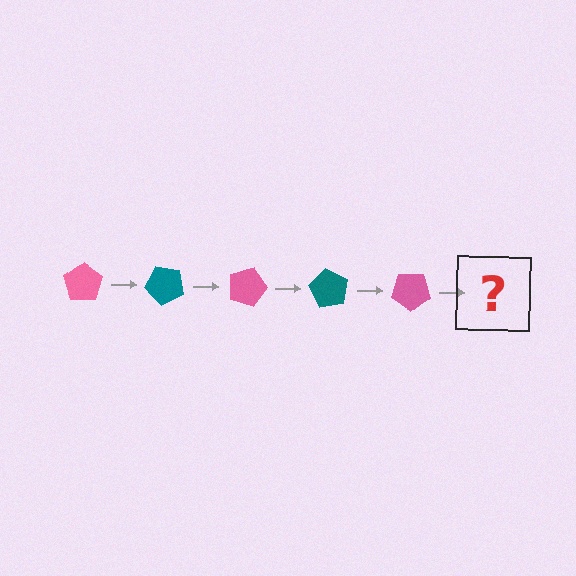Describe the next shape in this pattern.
It should be a teal pentagon, rotated 225 degrees from the start.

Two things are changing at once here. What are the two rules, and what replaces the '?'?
The two rules are that it rotates 45 degrees each step and the color cycles through pink and teal. The '?' should be a teal pentagon, rotated 225 degrees from the start.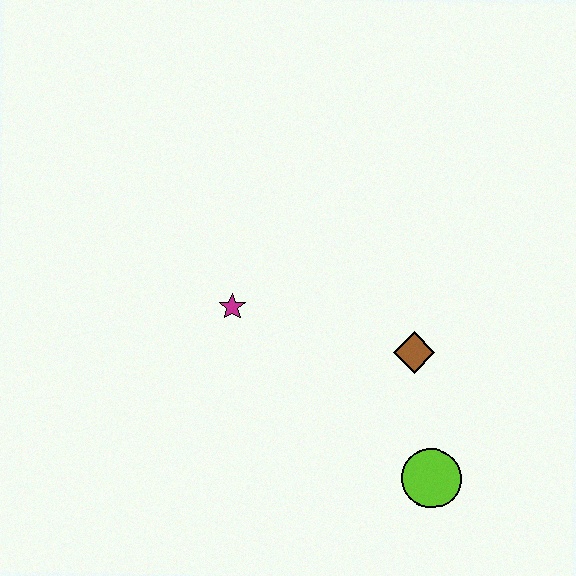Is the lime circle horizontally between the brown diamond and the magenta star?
No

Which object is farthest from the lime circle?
The magenta star is farthest from the lime circle.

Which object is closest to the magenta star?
The brown diamond is closest to the magenta star.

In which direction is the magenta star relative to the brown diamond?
The magenta star is to the left of the brown diamond.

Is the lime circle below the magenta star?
Yes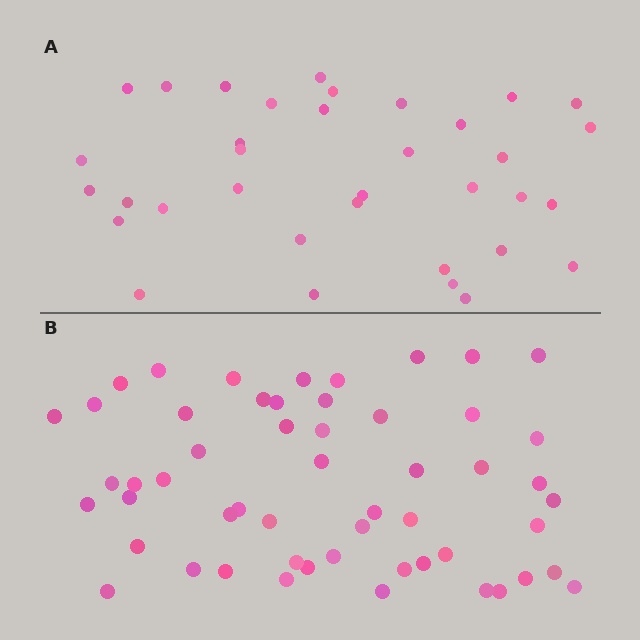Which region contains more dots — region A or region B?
Region B (the bottom region) has more dots.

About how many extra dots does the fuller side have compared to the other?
Region B has approximately 20 more dots than region A.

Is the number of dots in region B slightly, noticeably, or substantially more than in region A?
Region B has substantially more. The ratio is roughly 1.5 to 1.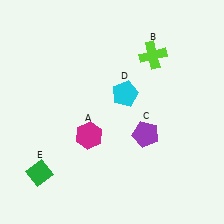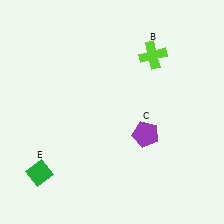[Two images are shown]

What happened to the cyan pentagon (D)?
The cyan pentagon (D) was removed in Image 2. It was in the top-right area of Image 1.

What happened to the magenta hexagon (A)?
The magenta hexagon (A) was removed in Image 2. It was in the bottom-left area of Image 1.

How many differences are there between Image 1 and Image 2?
There are 2 differences between the two images.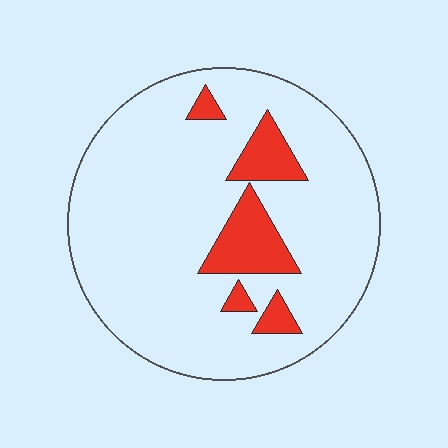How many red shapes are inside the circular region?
5.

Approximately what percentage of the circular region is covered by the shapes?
Approximately 15%.